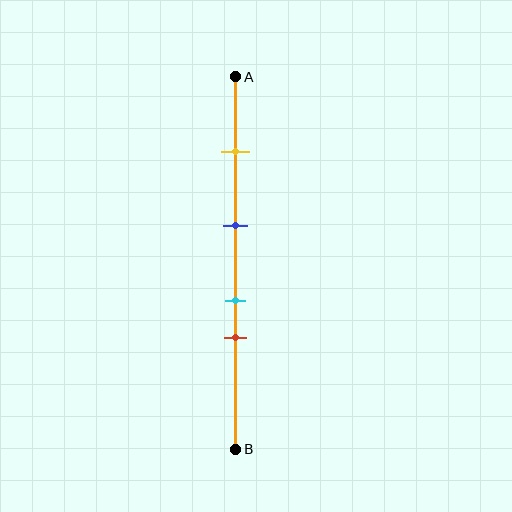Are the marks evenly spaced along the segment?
No, the marks are not evenly spaced.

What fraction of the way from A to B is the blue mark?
The blue mark is approximately 40% (0.4) of the way from A to B.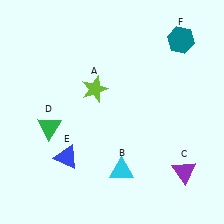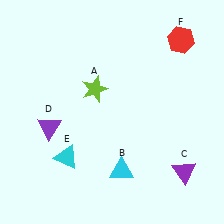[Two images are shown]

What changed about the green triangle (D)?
In Image 1, D is green. In Image 2, it changed to purple.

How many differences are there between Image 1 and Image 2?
There are 3 differences between the two images.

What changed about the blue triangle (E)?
In Image 1, E is blue. In Image 2, it changed to cyan.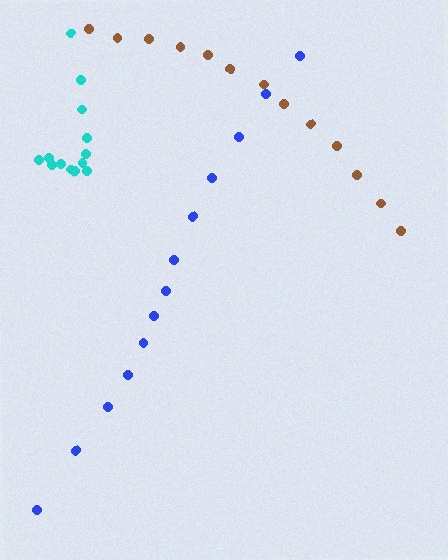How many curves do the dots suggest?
There are 3 distinct paths.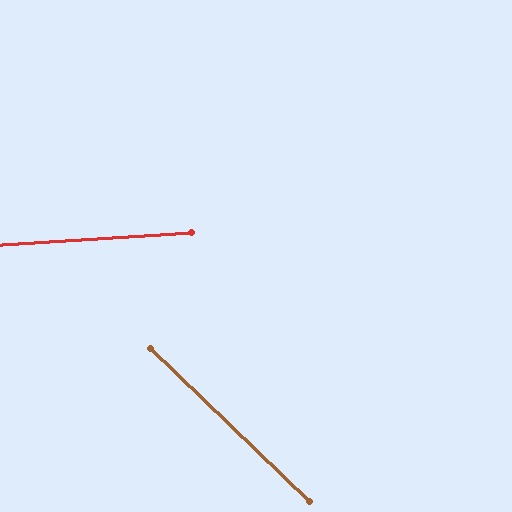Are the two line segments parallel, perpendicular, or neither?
Neither parallel nor perpendicular — they differ by about 47°.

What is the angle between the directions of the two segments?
Approximately 47 degrees.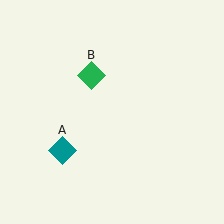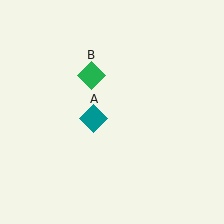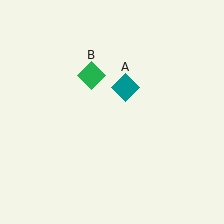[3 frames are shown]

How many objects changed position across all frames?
1 object changed position: teal diamond (object A).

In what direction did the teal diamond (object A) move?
The teal diamond (object A) moved up and to the right.